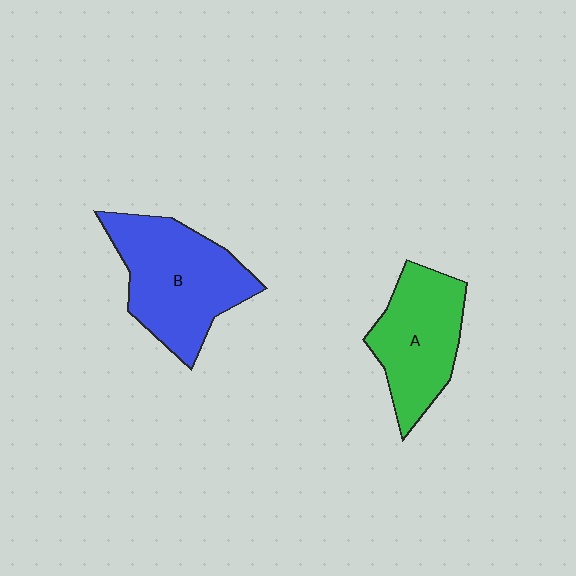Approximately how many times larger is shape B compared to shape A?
Approximately 1.3 times.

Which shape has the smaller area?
Shape A (green).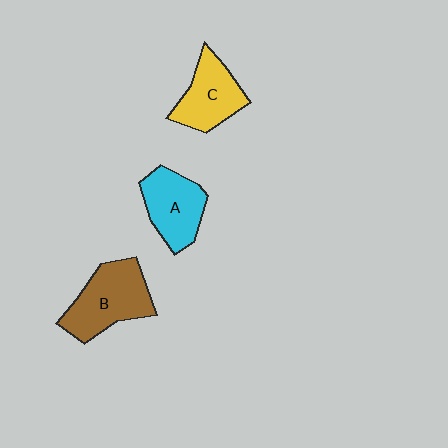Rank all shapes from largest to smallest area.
From largest to smallest: B (brown), A (cyan), C (yellow).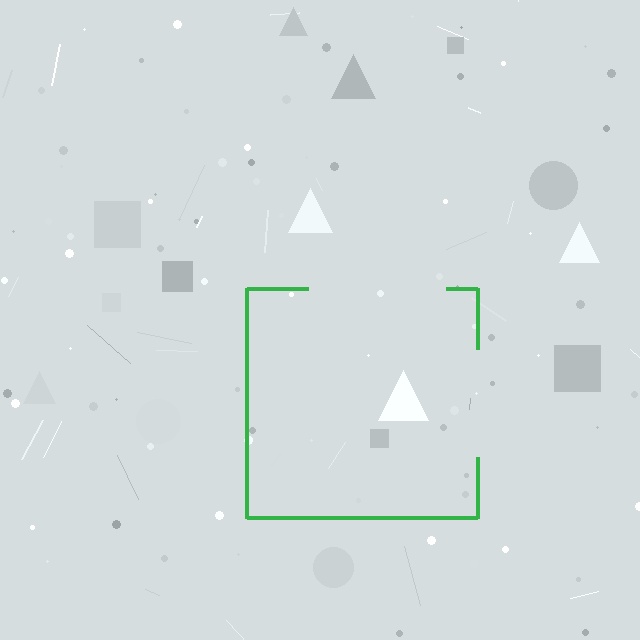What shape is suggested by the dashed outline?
The dashed outline suggests a square.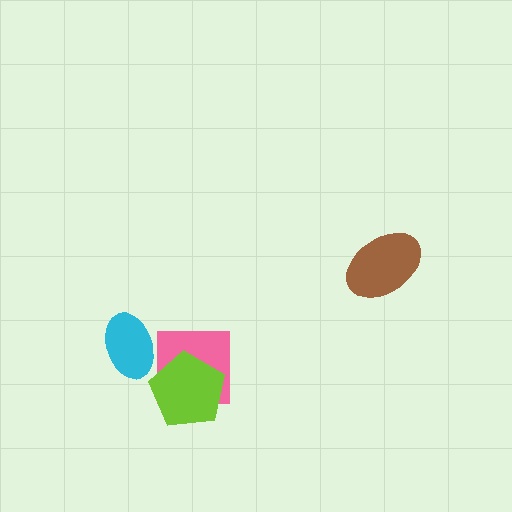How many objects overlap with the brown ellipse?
0 objects overlap with the brown ellipse.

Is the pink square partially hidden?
Yes, it is partially covered by another shape.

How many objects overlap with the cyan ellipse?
0 objects overlap with the cyan ellipse.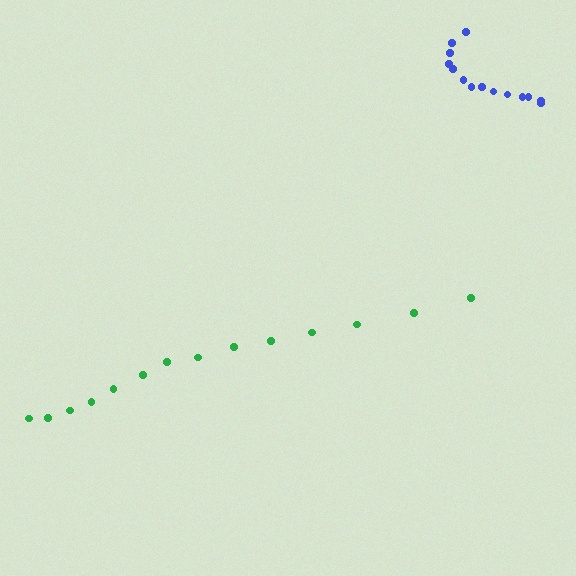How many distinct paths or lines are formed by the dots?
There are 2 distinct paths.